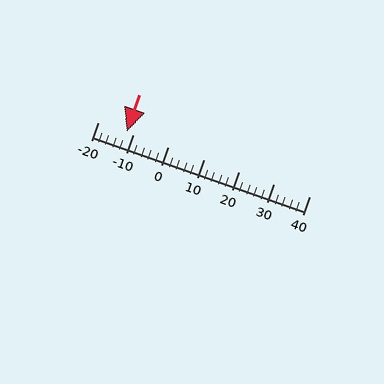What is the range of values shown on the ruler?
The ruler shows values from -20 to 40.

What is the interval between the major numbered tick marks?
The major tick marks are spaced 10 units apart.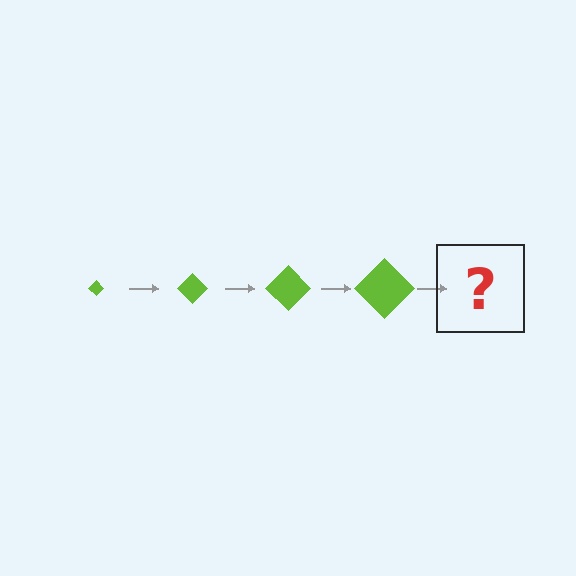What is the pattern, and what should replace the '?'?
The pattern is that the diamond gets progressively larger each step. The '?' should be a lime diamond, larger than the previous one.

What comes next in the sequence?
The next element should be a lime diamond, larger than the previous one.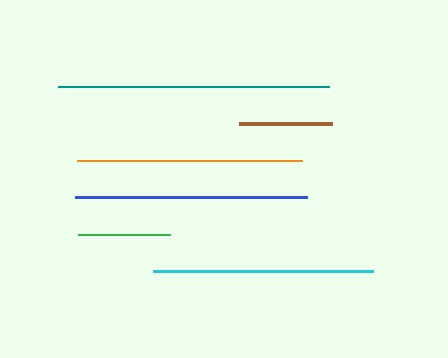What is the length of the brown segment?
The brown segment is approximately 93 pixels long.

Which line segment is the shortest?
The green line is the shortest at approximately 92 pixels.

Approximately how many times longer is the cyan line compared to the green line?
The cyan line is approximately 2.4 times the length of the green line.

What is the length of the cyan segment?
The cyan segment is approximately 220 pixels long.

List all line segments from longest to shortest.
From longest to shortest: teal, blue, orange, cyan, brown, green.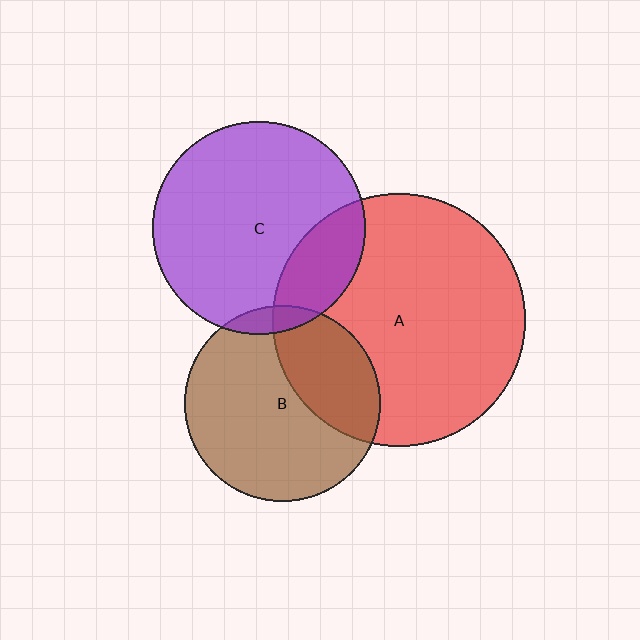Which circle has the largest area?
Circle A (red).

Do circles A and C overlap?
Yes.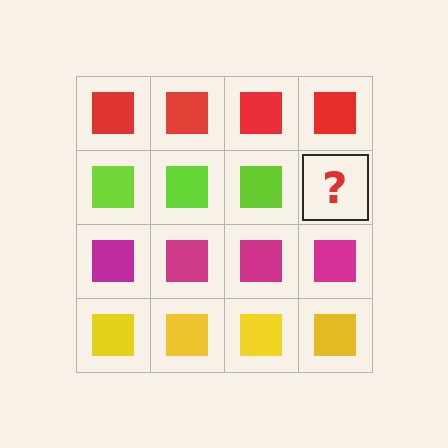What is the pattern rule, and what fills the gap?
The rule is that each row has a consistent color. The gap should be filled with a lime square.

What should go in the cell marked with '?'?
The missing cell should contain a lime square.